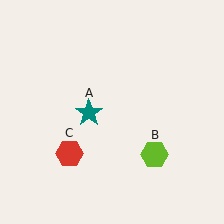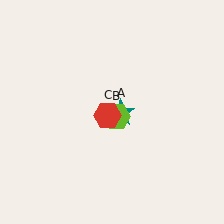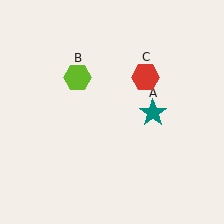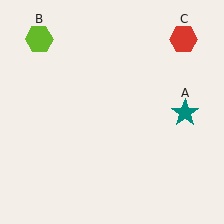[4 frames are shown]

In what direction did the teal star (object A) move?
The teal star (object A) moved right.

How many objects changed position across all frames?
3 objects changed position: teal star (object A), lime hexagon (object B), red hexagon (object C).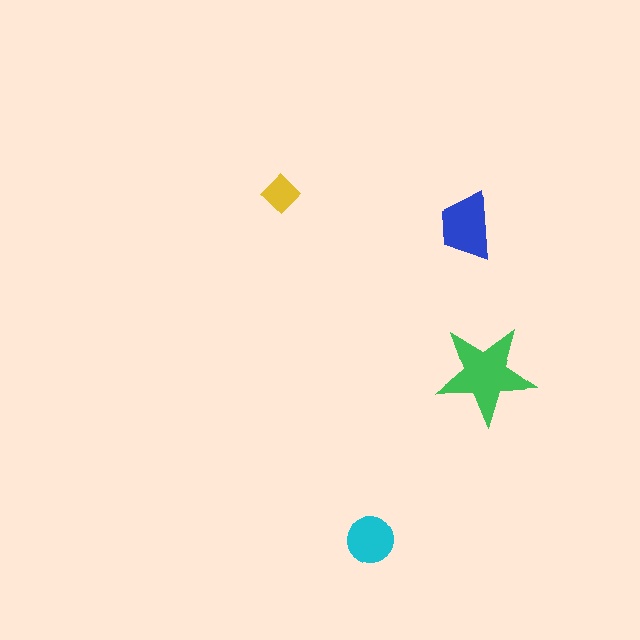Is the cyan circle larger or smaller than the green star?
Smaller.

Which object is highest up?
The yellow diamond is topmost.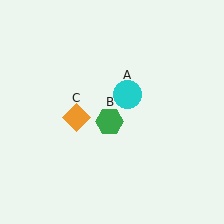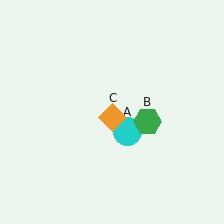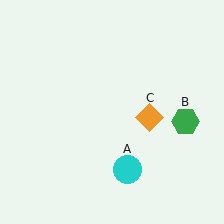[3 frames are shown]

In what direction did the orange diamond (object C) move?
The orange diamond (object C) moved right.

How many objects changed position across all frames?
3 objects changed position: cyan circle (object A), green hexagon (object B), orange diamond (object C).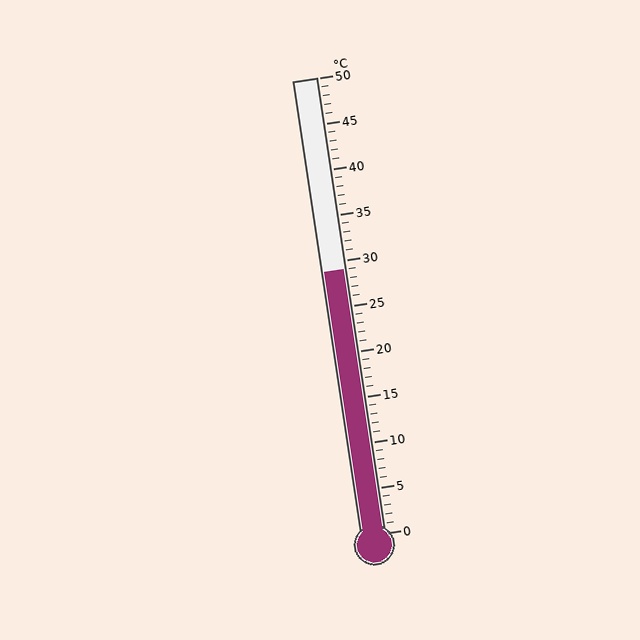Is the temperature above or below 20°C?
The temperature is above 20°C.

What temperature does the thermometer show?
The thermometer shows approximately 29°C.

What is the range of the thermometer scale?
The thermometer scale ranges from 0°C to 50°C.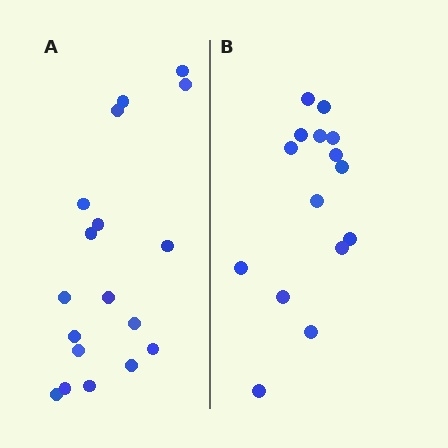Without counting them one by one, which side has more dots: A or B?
Region A (the left region) has more dots.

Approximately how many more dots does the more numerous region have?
Region A has just a few more — roughly 2 or 3 more dots than region B.